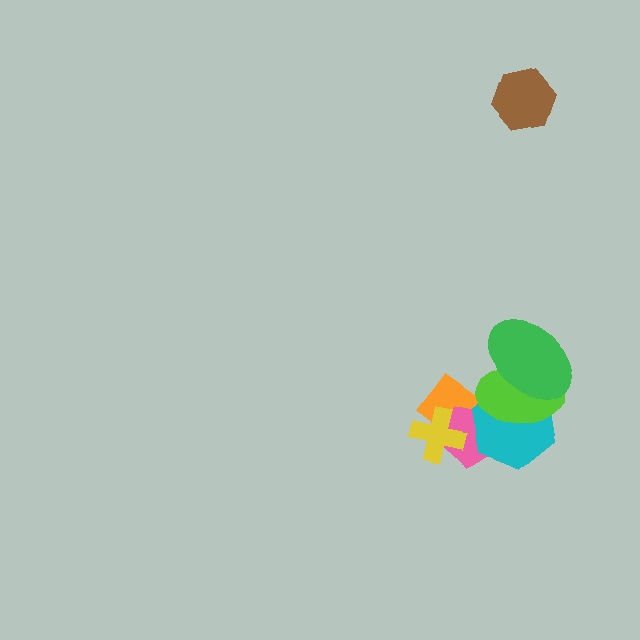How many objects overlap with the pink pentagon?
4 objects overlap with the pink pentagon.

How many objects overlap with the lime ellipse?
4 objects overlap with the lime ellipse.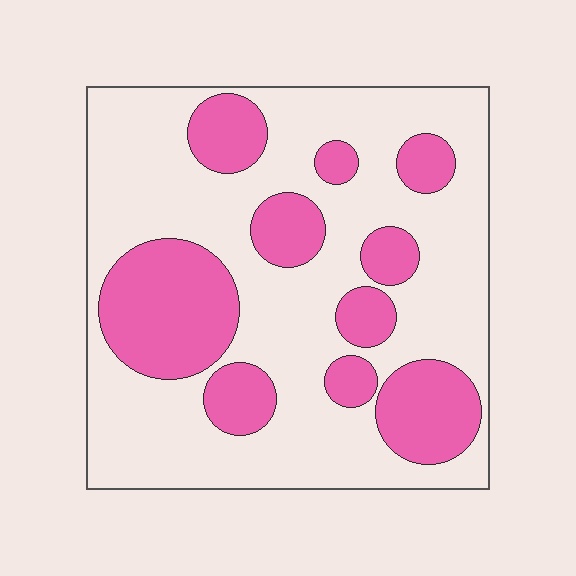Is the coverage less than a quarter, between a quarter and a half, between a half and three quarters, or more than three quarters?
Between a quarter and a half.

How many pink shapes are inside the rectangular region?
10.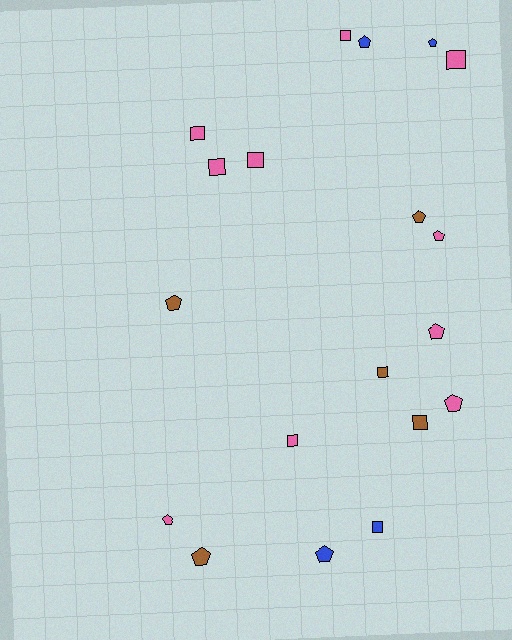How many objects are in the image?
There are 19 objects.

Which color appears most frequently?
Pink, with 10 objects.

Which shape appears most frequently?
Pentagon, with 10 objects.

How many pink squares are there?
There are 6 pink squares.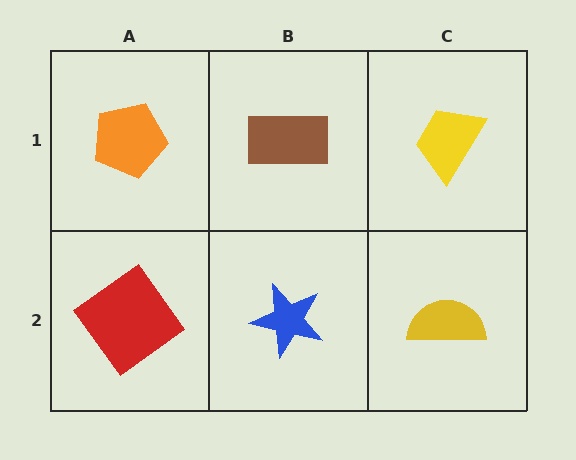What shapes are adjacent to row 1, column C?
A yellow semicircle (row 2, column C), a brown rectangle (row 1, column B).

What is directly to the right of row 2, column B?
A yellow semicircle.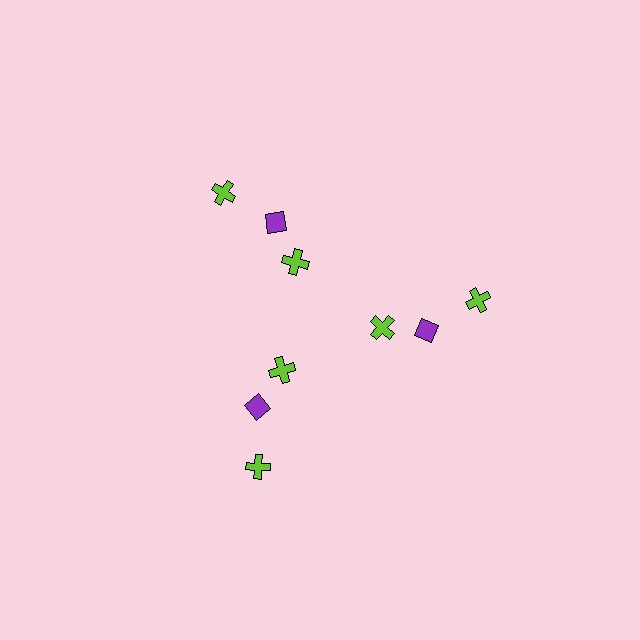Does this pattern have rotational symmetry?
Yes, this pattern has 3-fold rotational symmetry. It looks the same after rotating 120 degrees around the center.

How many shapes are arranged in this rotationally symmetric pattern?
There are 9 shapes, arranged in 3 groups of 3.